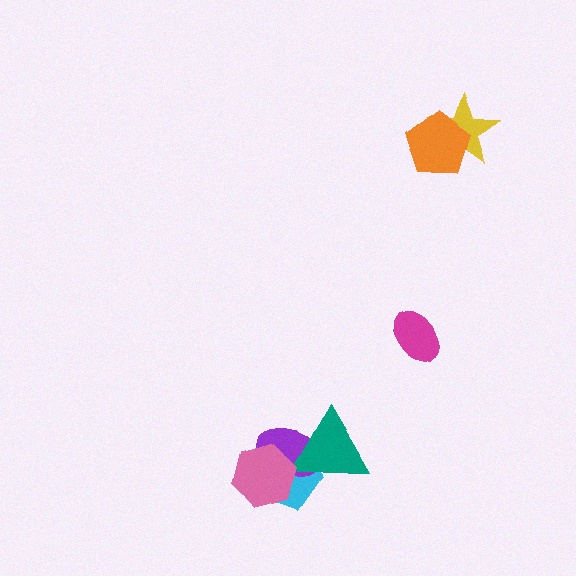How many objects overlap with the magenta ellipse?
0 objects overlap with the magenta ellipse.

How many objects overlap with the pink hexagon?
2 objects overlap with the pink hexagon.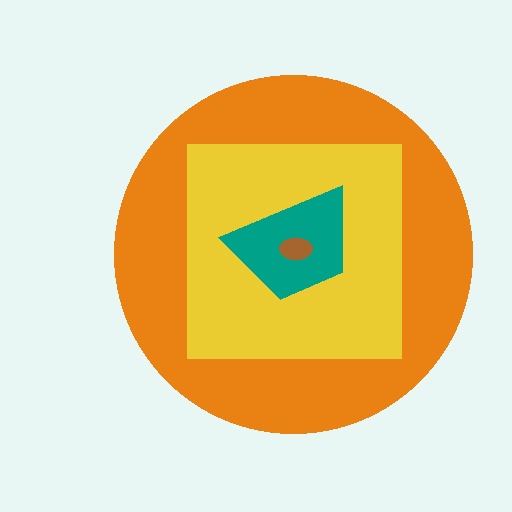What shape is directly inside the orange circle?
The yellow square.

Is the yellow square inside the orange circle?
Yes.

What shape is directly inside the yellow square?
The teal trapezoid.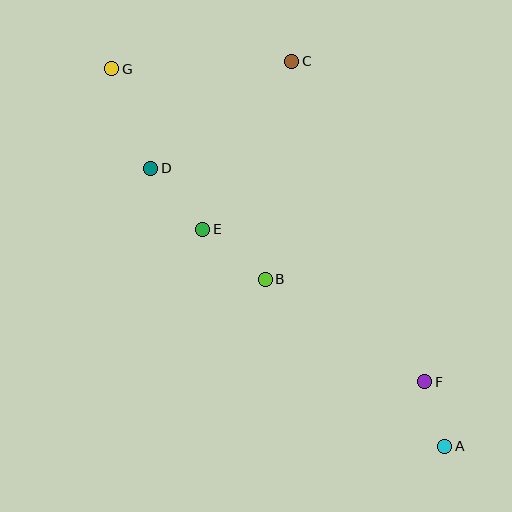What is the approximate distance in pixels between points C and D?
The distance between C and D is approximately 177 pixels.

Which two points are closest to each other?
Points A and F are closest to each other.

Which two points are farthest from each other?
Points A and G are farthest from each other.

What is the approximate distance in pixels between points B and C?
The distance between B and C is approximately 220 pixels.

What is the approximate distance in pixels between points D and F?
The distance between D and F is approximately 347 pixels.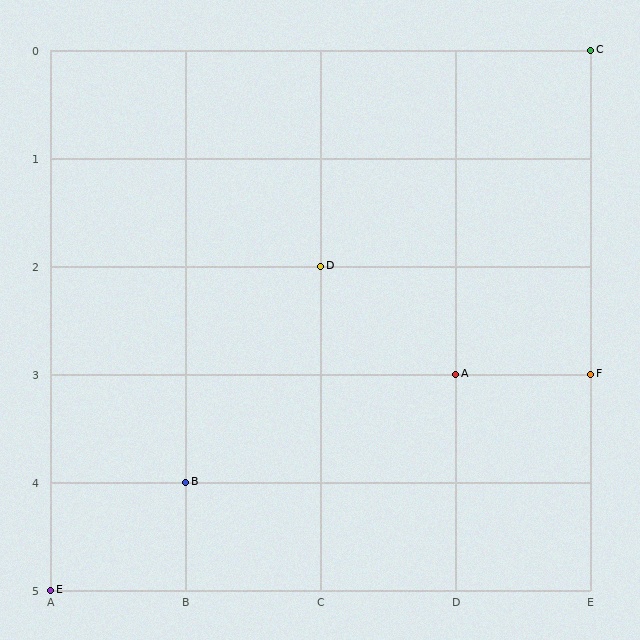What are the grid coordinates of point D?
Point D is at grid coordinates (C, 2).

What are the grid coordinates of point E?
Point E is at grid coordinates (A, 5).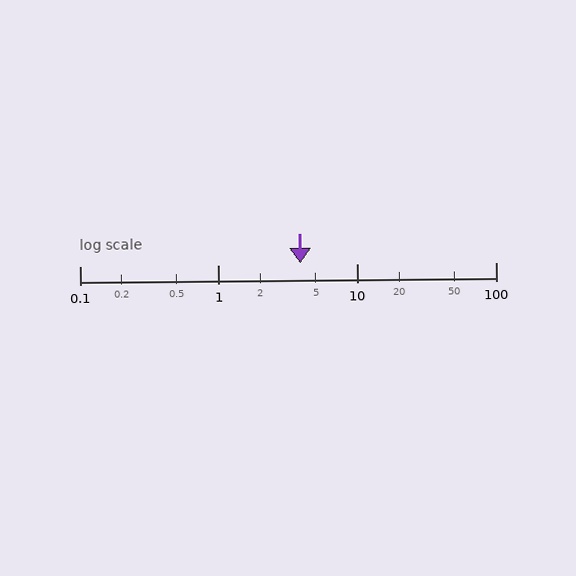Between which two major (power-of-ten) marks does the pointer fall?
The pointer is between 1 and 10.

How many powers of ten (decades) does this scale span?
The scale spans 3 decades, from 0.1 to 100.